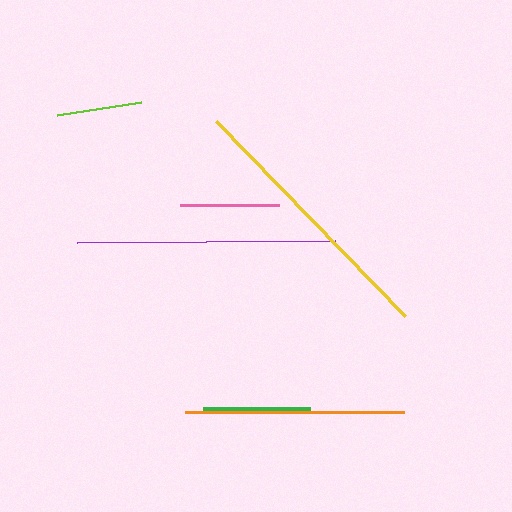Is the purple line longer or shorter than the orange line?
The purple line is longer than the orange line.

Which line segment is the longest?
The yellow line is the longest at approximately 272 pixels.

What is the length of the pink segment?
The pink segment is approximately 99 pixels long.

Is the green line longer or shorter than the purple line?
The purple line is longer than the green line.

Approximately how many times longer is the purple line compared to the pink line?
The purple line is approximately 2.6 times the length of the pink line.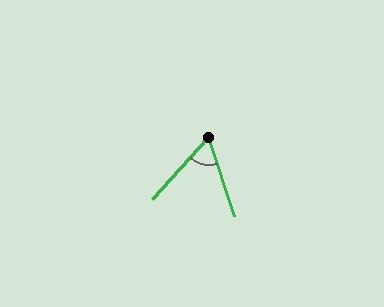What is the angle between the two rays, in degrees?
Approximately 60 degrees.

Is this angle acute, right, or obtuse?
It is acute.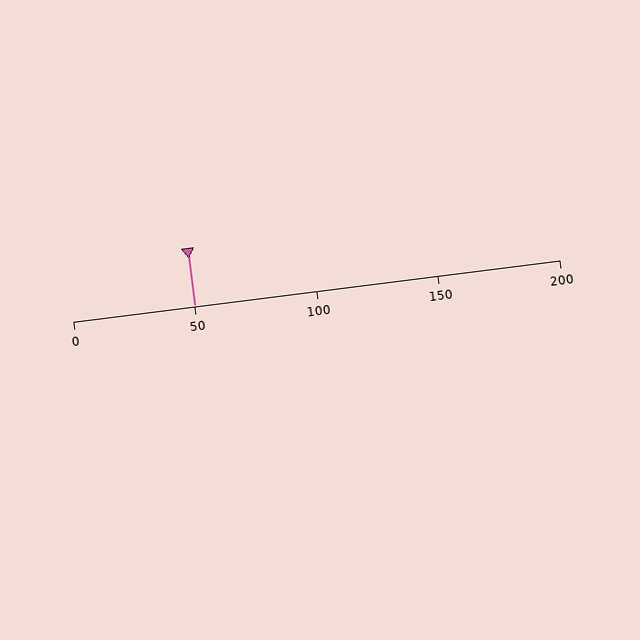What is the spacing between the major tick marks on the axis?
The major ticks are spaced 50 apart.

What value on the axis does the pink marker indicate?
The marker indicates approximately 50.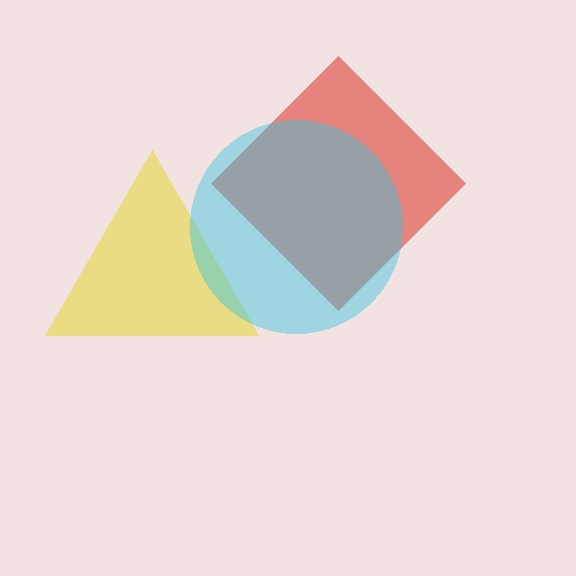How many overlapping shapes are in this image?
There are 3 overlapping shapes in the image.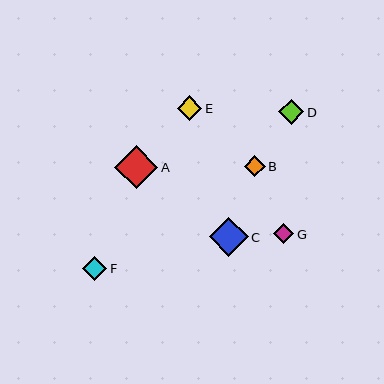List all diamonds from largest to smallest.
From largest to smallest: A, C, D, E, F, B, G.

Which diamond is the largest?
Diamond A is the largest with a size of approximately 43 pixels.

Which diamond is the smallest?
Diamond G is the smallest with a size of approximately 20 pixels.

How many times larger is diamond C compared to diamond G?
Diamond C is approximately 1.9 times the size of diamond G.